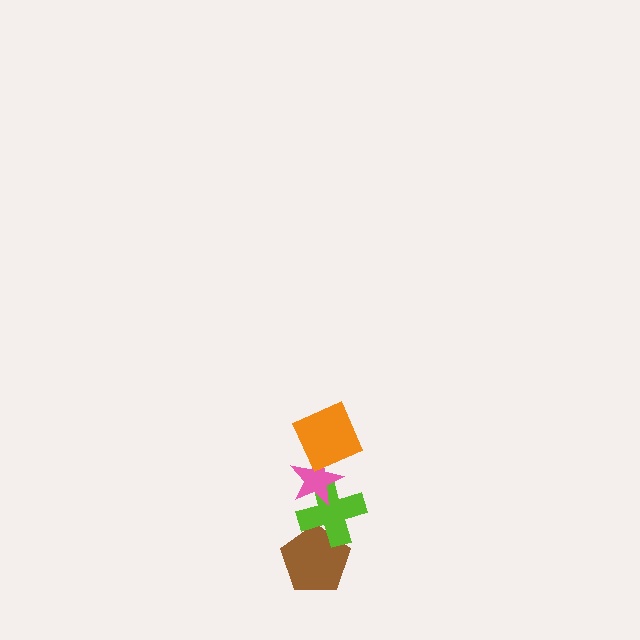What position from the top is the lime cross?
The lime cross is 3rd from the top.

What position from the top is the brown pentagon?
The brown pentagon is 4th from the top.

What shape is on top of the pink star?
The orange square is on top of the pink star.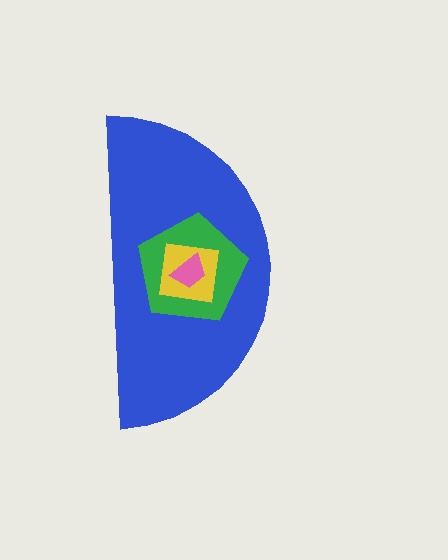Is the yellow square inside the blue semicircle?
Yes.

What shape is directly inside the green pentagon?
The yellow square.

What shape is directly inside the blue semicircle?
The green pentagon.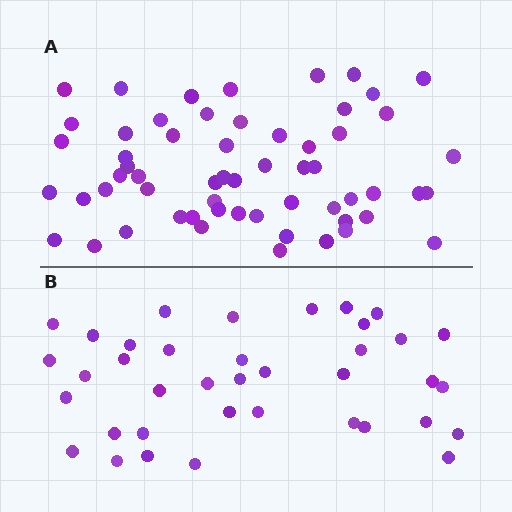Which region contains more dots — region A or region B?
Region A (the top region) has more dots.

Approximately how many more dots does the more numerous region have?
Region A has approximately 20 more dots than region B.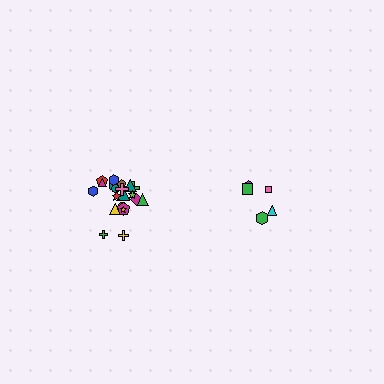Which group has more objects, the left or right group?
The left group.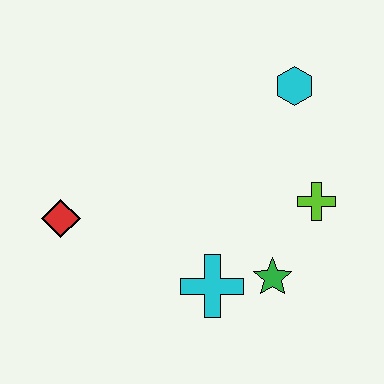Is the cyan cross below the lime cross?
Yes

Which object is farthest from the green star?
The red diamond is farthest from the green star.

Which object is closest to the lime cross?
The green star is closest to the lime cross.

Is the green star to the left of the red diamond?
No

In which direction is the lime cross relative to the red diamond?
The lime cross is to the right of the red diamond.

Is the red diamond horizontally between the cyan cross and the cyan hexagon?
No